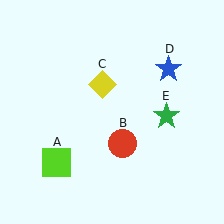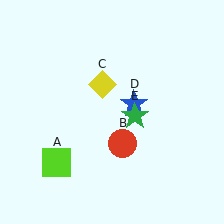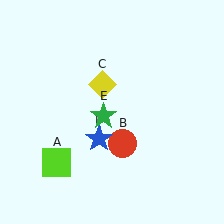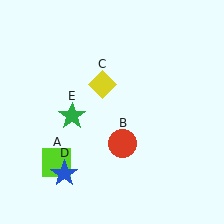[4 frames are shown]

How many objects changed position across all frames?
2 objects changed position: blue star (object D), green star (object E).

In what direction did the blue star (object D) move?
The blue star (object D) moved down and to the left.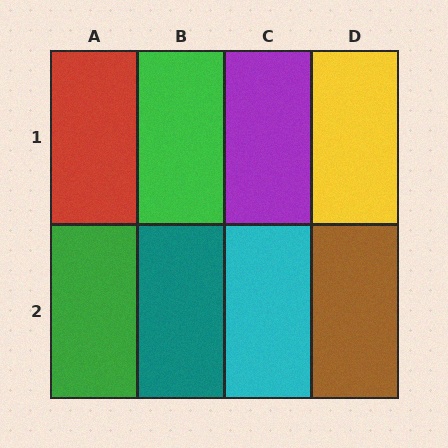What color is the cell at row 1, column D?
Yellow.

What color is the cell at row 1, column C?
Purple.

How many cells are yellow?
1 cell is yellow.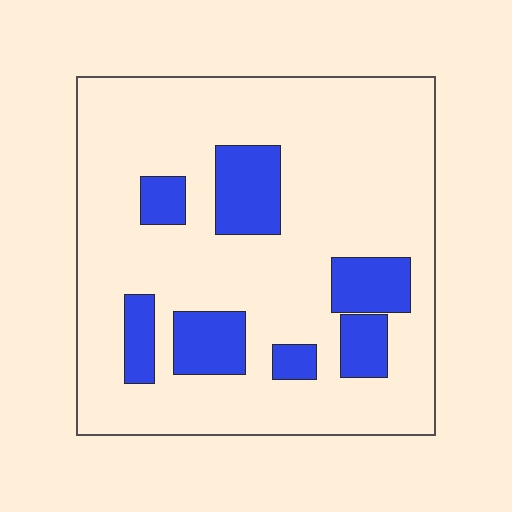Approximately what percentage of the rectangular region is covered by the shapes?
Approximately 20%.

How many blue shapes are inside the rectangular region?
7.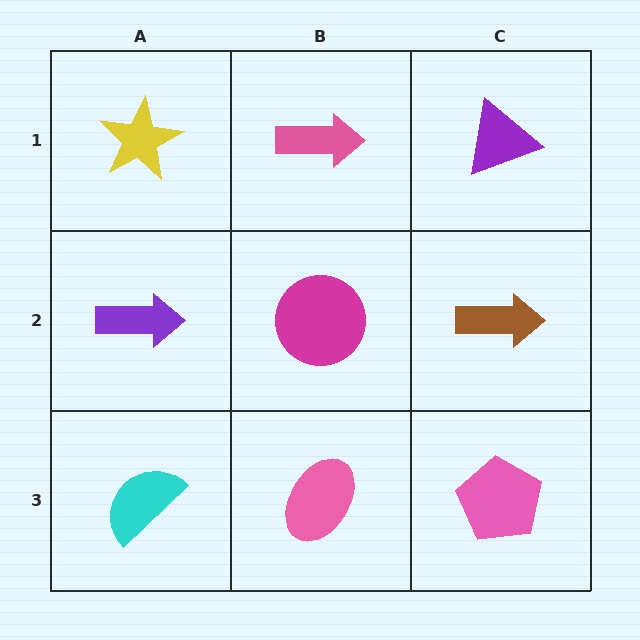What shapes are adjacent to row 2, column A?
A yellow star (row 1, column A), a cyan semicircle (row 3, column A), a magenta circle (row 2, column B).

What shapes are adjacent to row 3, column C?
A brown arrow (row 2, column C), a pink ellipse (row 3, column B).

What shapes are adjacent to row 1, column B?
A magenta circle (row 2, column B), a yellow star (row 1, column A), a purple triangle (row 1, column C).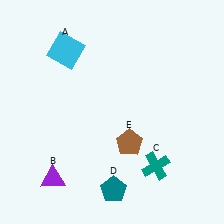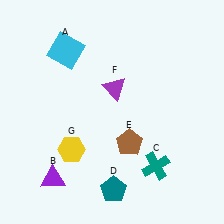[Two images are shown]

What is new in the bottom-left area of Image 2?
A yellow hexagon (G) was added in the bottom-left area of Image 2.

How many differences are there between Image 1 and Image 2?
There are 2 differences between the two images.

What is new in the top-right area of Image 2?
A purple triangle (F) was added in the top-right area of Image 2.